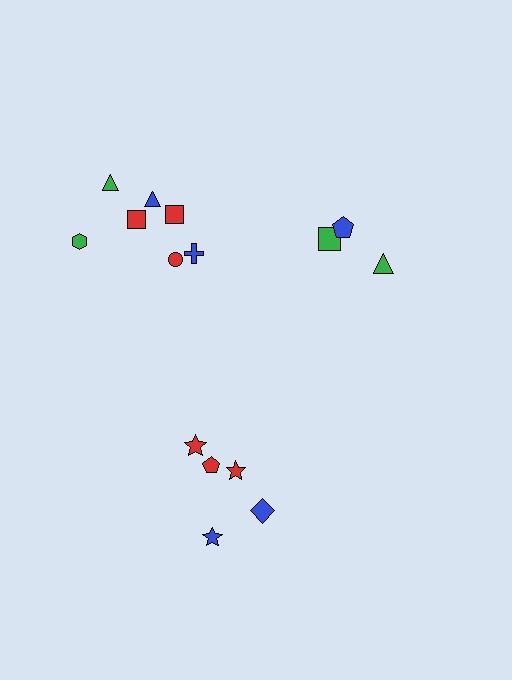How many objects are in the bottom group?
There are 5 objects.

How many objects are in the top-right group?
There are 3 objects.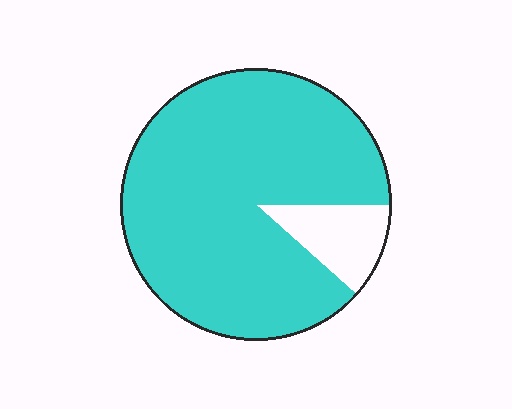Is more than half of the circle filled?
Yes.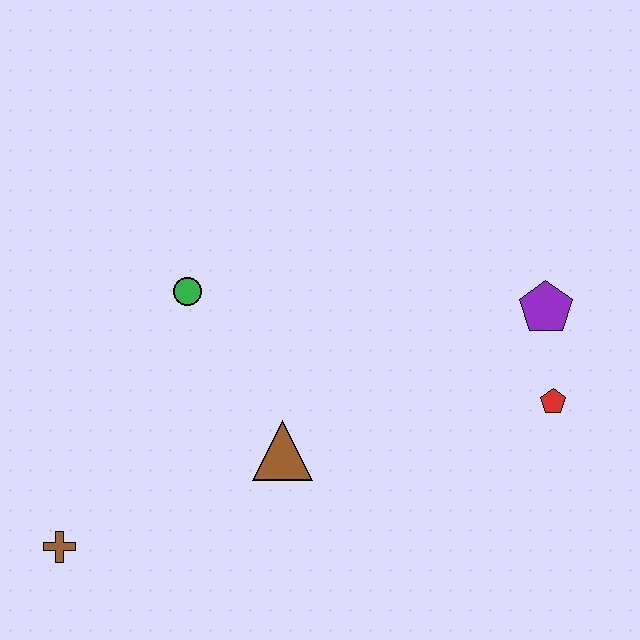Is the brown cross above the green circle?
No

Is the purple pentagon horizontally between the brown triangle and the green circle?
No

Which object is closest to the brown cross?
The brown triangle is closest to the brown cross.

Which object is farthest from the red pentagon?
The brown cross is farthest from the red pentagon.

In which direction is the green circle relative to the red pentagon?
The green circle is to the left of the red pentagon.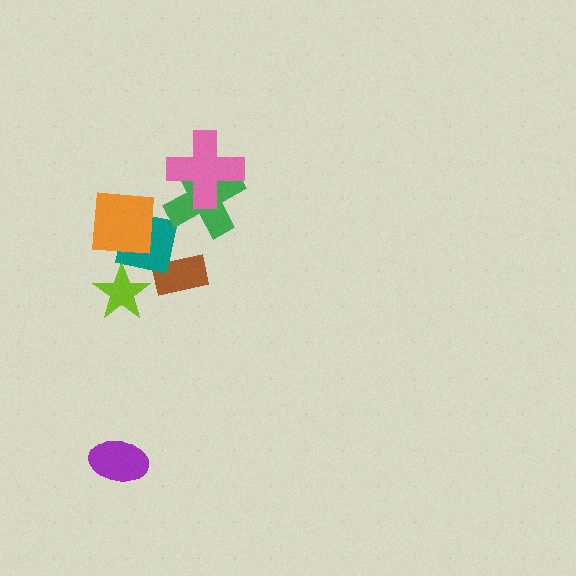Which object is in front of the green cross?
The pink cross is in front of the green cross.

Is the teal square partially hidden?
Yes, it is partially covered by another shape.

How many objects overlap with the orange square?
1 object overlaps with the orange square.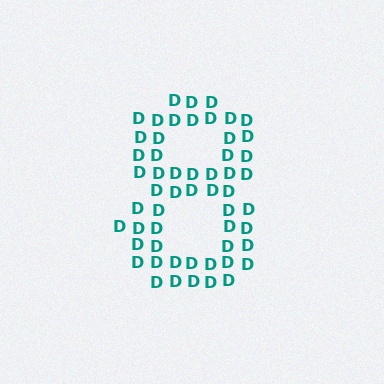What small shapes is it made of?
It is made of small letter D's.